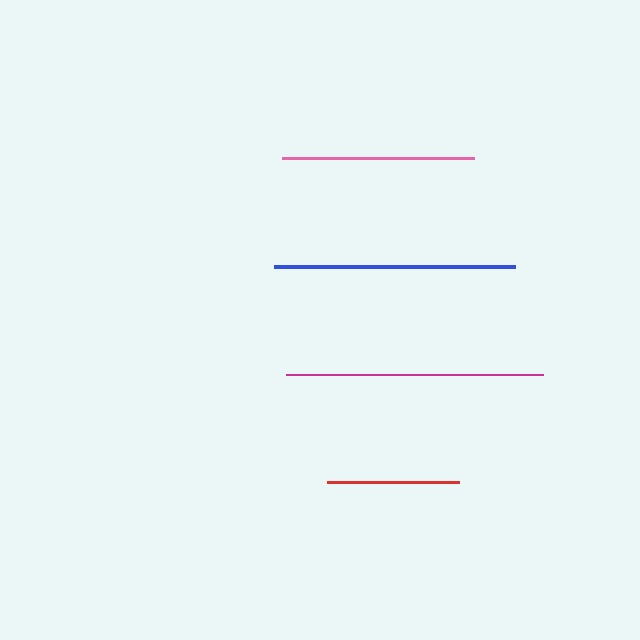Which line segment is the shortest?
The red line is the shortest at approximately 132 pixels.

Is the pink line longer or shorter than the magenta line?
The magenta line is longer than the pink line.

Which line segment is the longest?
The magenta line is the longest at approximately 257 pixels.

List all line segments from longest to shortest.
From longest to shortest: magenta, blue, pink, red.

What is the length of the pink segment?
The pink segment is approximately 192 pixels long.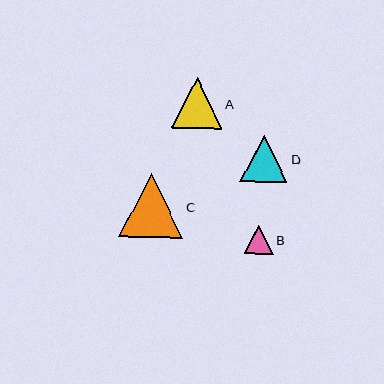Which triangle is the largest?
Triangle C is the largest with a size of approximately 64 pixels.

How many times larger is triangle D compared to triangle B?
Triangle D is approximately 1.6 times the size of triangle B.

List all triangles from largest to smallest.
From largest to smallest: C, A, D, B.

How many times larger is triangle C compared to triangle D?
Triangle C is approximately 1.4 times the size of triangle D.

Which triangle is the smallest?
Triangle B is the smallest with a size of approximately 29 pixels.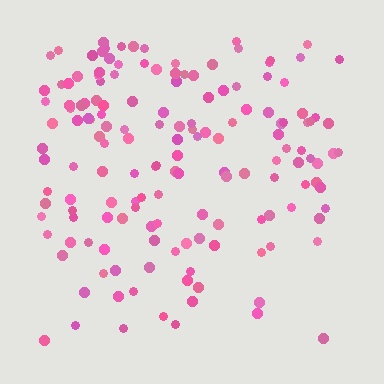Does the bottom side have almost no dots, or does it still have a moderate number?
Still a moderate number, just noticeably fewer than the top.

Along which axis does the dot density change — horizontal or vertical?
Vertical.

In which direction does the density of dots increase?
From bottom to top, with the top side densest.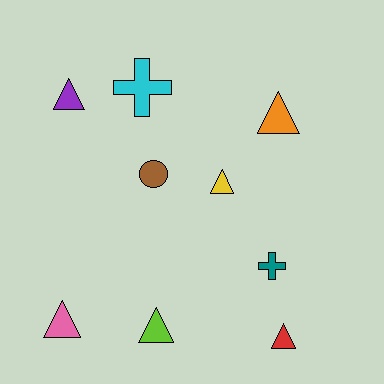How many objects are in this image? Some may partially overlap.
There are 9 objects.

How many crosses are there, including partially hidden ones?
There are 2 crosses.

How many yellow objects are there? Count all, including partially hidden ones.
There is 1 yellow object.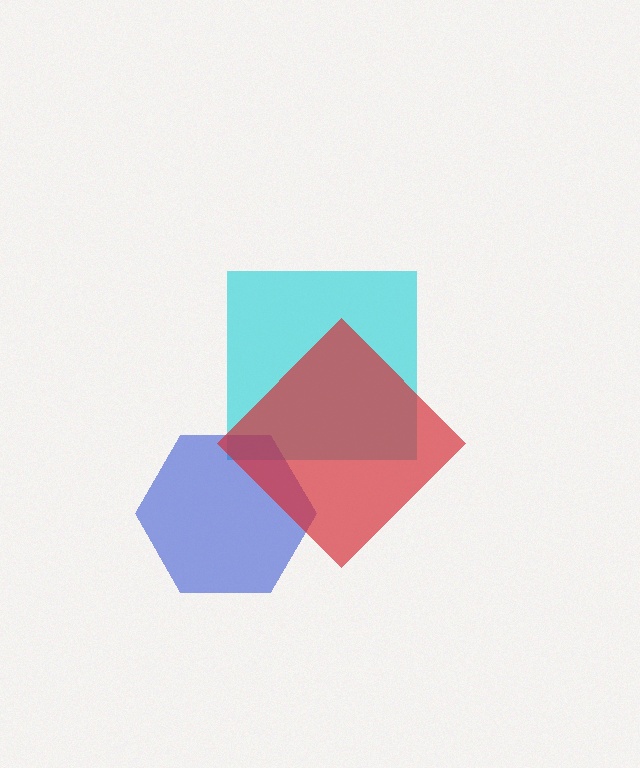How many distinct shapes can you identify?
There are 3 distinct shapes: a cyan square, a blue hexagon, a red diamond.